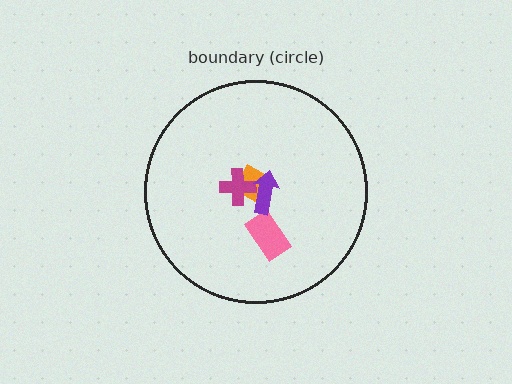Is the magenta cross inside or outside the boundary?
Inside.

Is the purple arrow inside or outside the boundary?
Inside.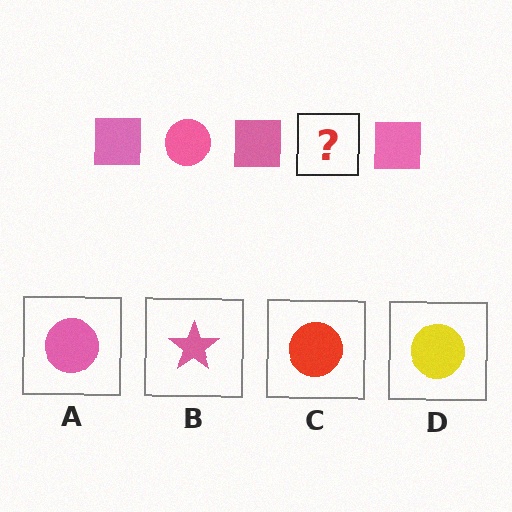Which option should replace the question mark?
Option A.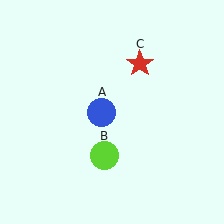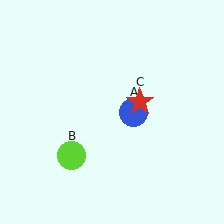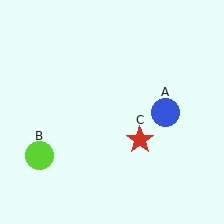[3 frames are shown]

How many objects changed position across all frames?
3 objects changed position: blue circle (object A), lime circle (object B), red star (object C).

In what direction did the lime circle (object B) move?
The lime circle (object B) moved left.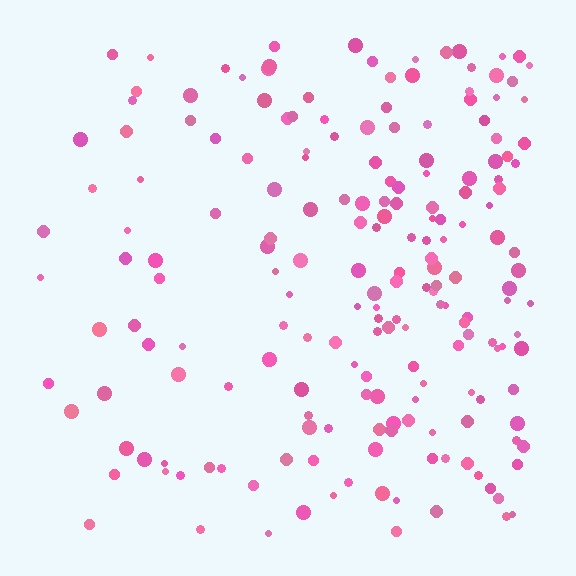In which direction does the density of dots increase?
From left to right, with the right side densest.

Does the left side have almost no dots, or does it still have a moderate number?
Still a moderate number, just noticeably fewer than the right.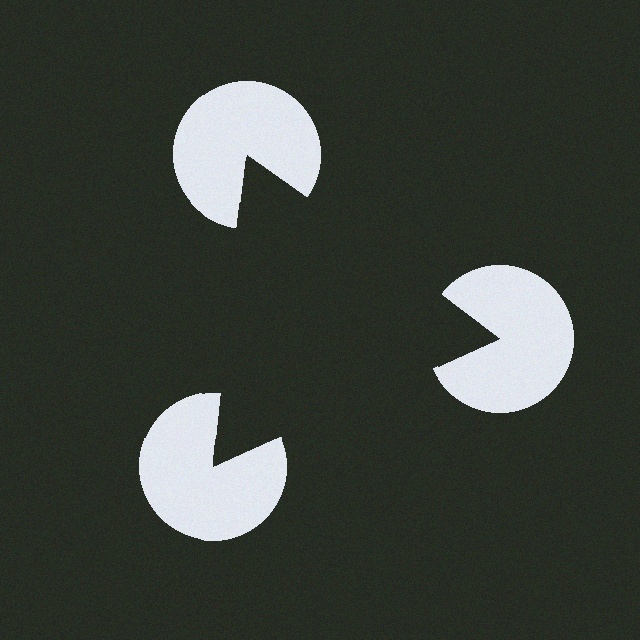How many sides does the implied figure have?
3 sides.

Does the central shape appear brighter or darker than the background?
It typically appears slightly darker than the background, even though no actual brightness change is drawn.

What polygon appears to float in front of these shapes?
An illusory triangle — its edges are inferred from the aligned wedge cuts in the pac-man discs, not physically drawn.